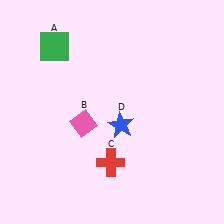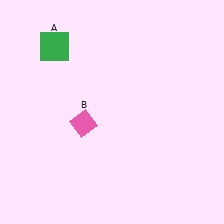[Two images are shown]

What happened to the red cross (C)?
The red cross (C) was removed in Image 2. It was in the bottom-left area of Image 1.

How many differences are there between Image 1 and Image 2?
There are 2 differences between the two images.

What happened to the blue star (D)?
The blue star (D) was removed in Image 2. It was in the bottom-right area of Image 1.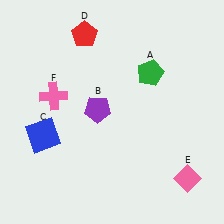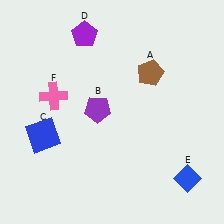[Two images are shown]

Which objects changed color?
A changed from green to brown. D changed from red to purple. E changed from pink to blue.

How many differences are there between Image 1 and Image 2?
There are 3 differences between the two images.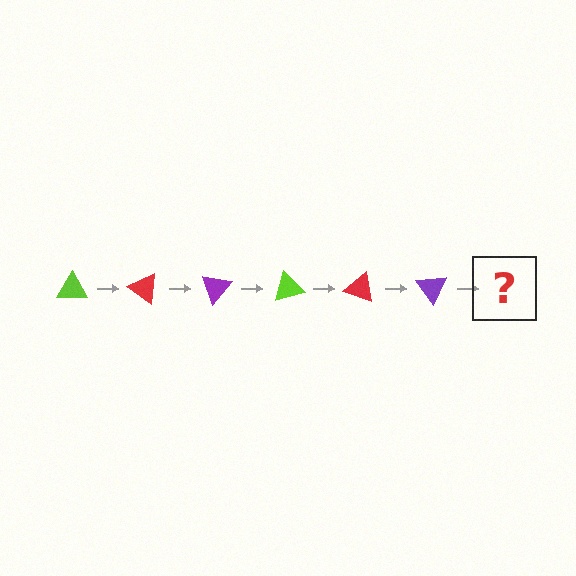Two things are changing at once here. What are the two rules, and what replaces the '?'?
The two rules are that it rotates 35 degrees each step and the color cycles through lime, red, and purple. The '?' should be a lime triangle, rotated 210 degrees from the start.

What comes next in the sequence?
The next element should be a lime triangle, rotated 210 degrees from the start.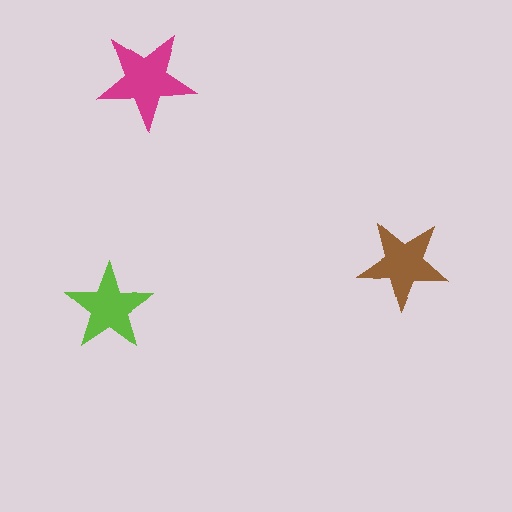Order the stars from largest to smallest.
the magenta one, the brown one, the lime one.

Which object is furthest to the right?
The brown star is rightmost.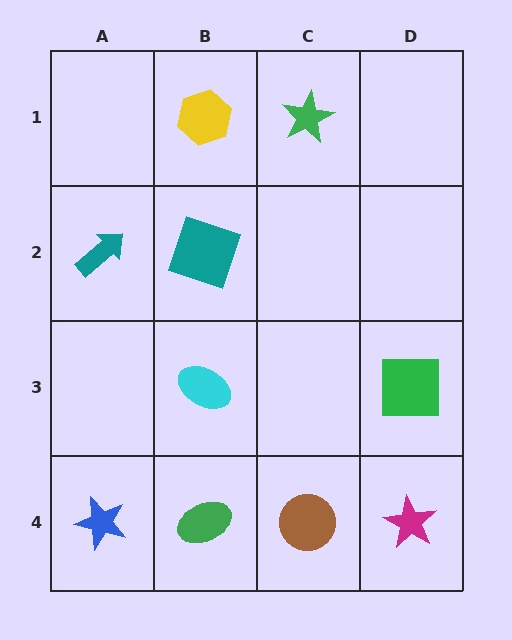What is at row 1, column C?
A green star.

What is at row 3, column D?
A green square.